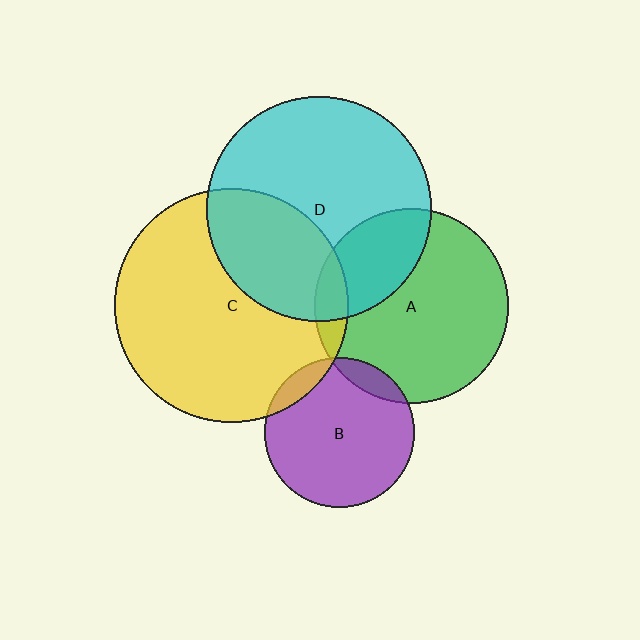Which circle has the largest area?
Circle C (yellow).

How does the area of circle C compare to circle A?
Approximately 1.4 times.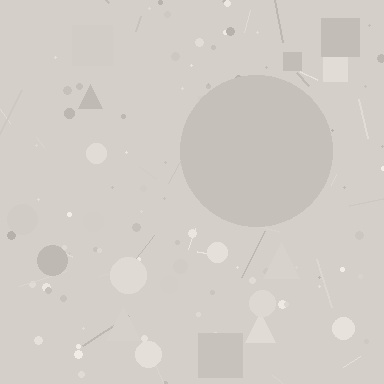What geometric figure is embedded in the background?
A circle is embedded in the background.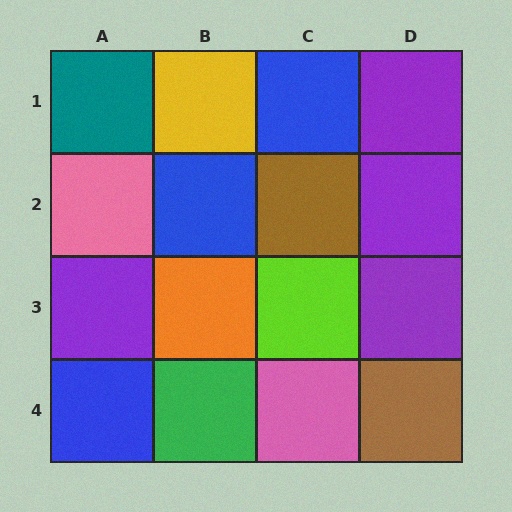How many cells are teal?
1 cell is teal.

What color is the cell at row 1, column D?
Purple.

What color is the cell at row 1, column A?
Teal.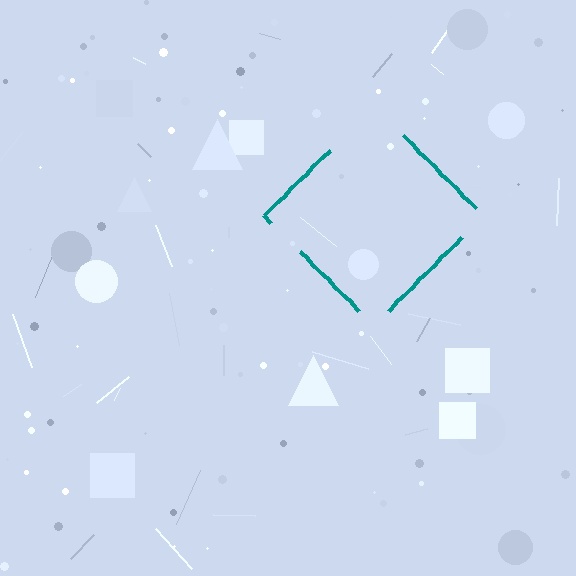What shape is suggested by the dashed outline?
The dashed outline suggests a diamond.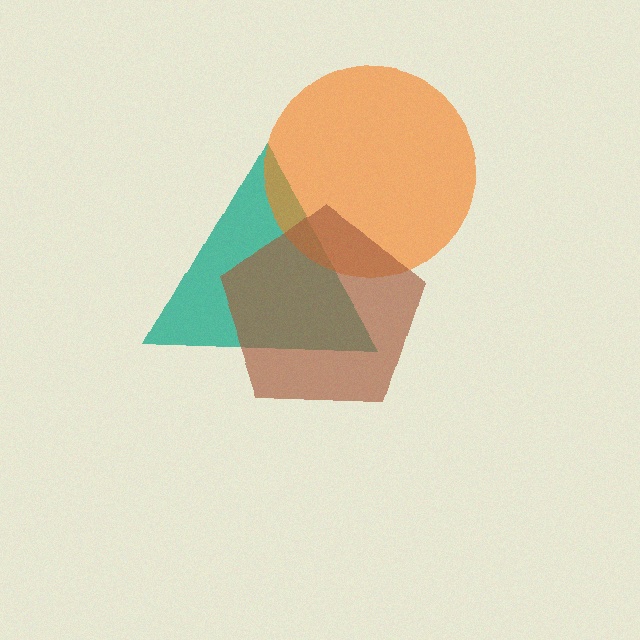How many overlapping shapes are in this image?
There are 3 overlapping shapes in the image.